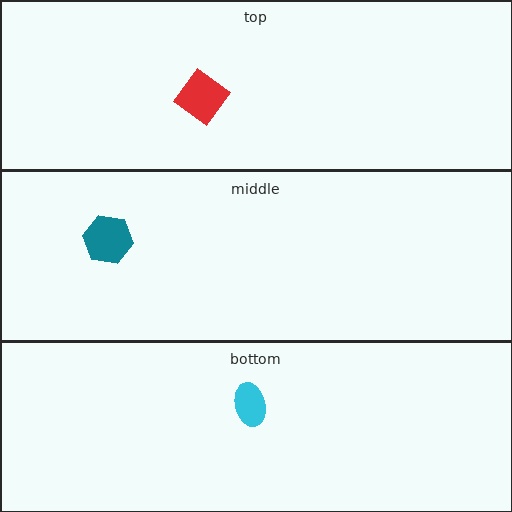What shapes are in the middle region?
The teal hexagon.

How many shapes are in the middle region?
1.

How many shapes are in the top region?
1.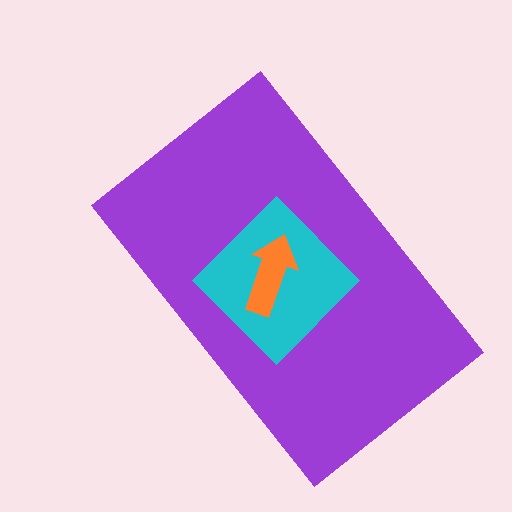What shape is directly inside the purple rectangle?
The cyan diamond.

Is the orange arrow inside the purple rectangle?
Yes.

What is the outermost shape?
The purple rectangle.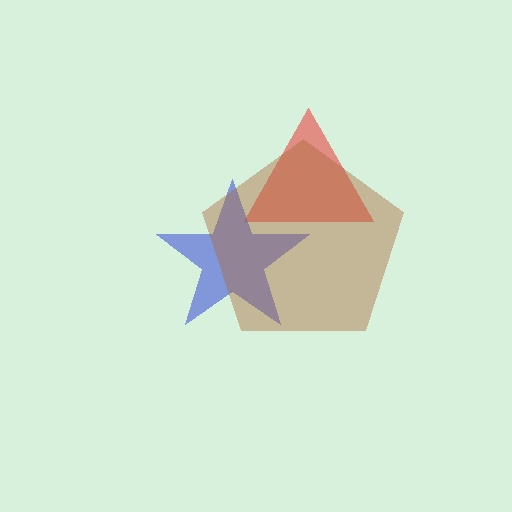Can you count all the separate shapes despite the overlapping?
Yes, there are 3 separate shapes.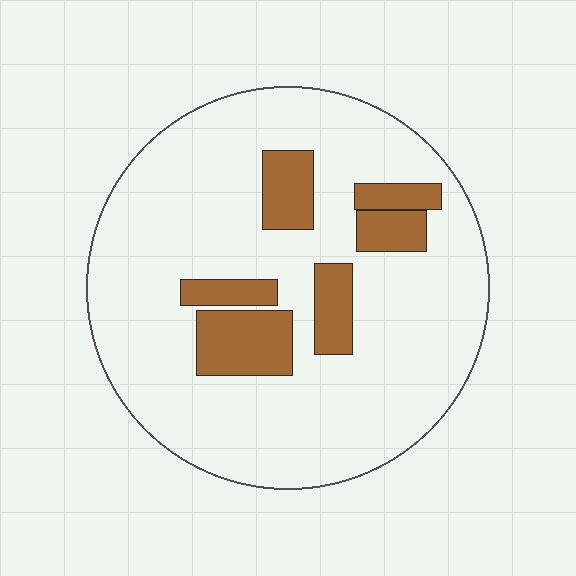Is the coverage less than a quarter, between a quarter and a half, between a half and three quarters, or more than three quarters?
Less than a quarter.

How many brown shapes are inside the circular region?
6.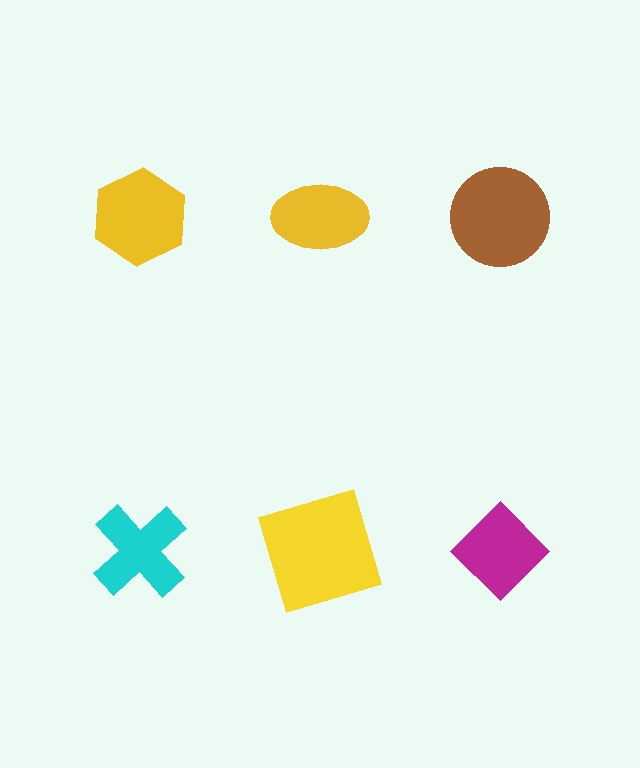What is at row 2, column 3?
A magenta diamond.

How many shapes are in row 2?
3 shapes.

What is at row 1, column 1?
A yellow hexagon.